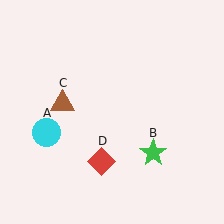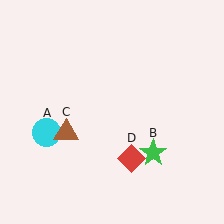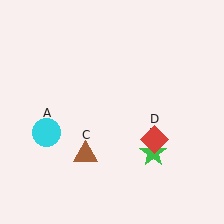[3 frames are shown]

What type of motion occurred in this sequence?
The brown triangle (object C), red diamond (object D) rotated counterclockwise around the center of the scene.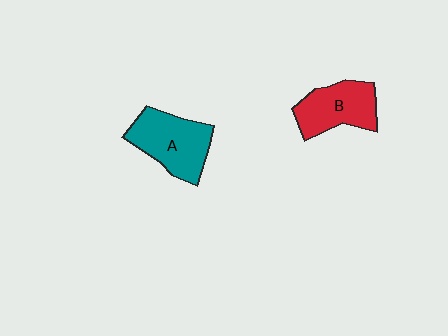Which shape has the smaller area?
Shape B (red).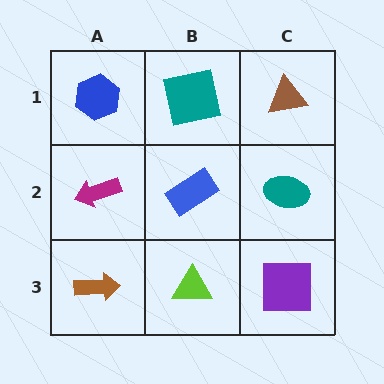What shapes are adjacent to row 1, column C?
A teal ellipse (row 2, column C), a teal square (row 1, column B).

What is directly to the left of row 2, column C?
A blue rectangle.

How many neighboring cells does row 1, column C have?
2.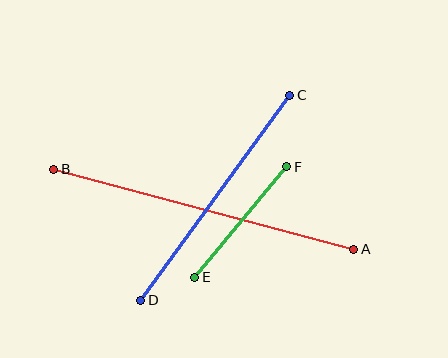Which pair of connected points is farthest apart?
Points A and B are farthest apart.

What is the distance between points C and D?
The distance is approximately 254 pixels.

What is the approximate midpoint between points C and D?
The midpoint is at approximately (215, 198) pixels.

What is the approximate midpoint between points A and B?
The midpoint is at approximately (204, 209) pixels.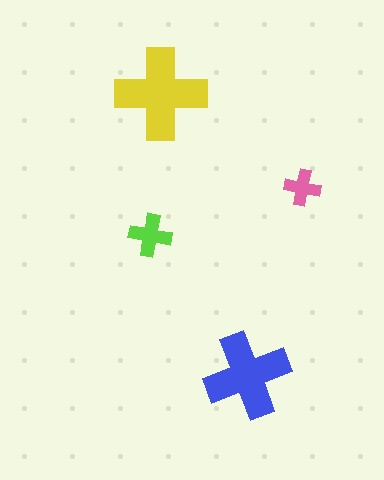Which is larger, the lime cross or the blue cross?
The blue one.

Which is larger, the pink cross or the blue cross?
The blue one.